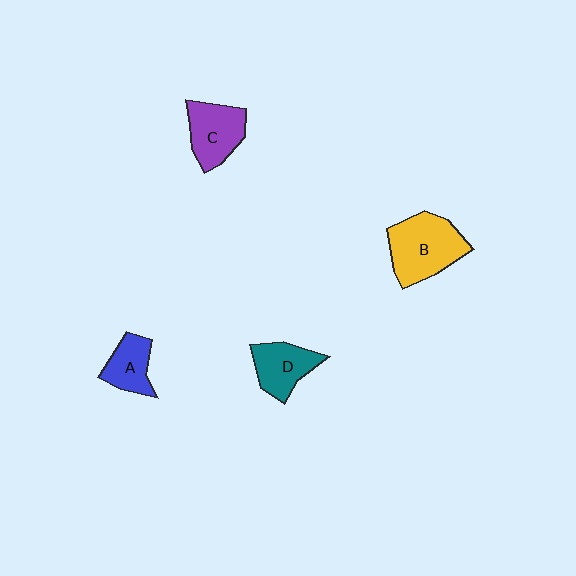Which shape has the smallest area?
Shape A (blue).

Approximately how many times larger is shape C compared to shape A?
Approximately 1.4 times.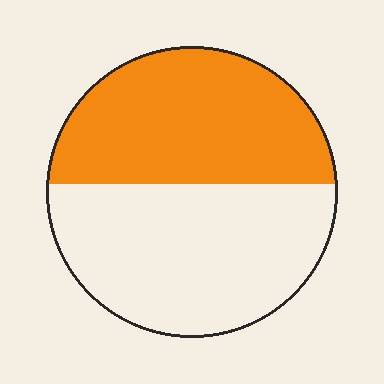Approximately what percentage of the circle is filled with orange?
Approximately 45%.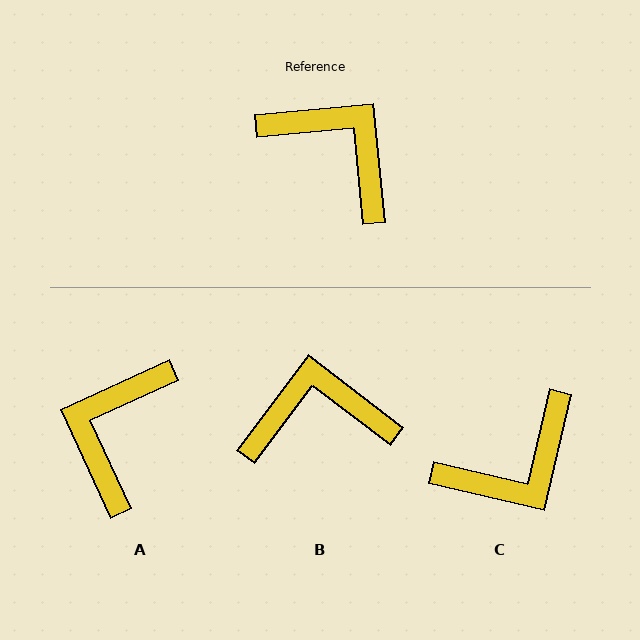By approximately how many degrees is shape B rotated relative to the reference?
Approximately 47 degrees counter-clockwise.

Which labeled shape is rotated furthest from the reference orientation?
A, about 109 degrees away.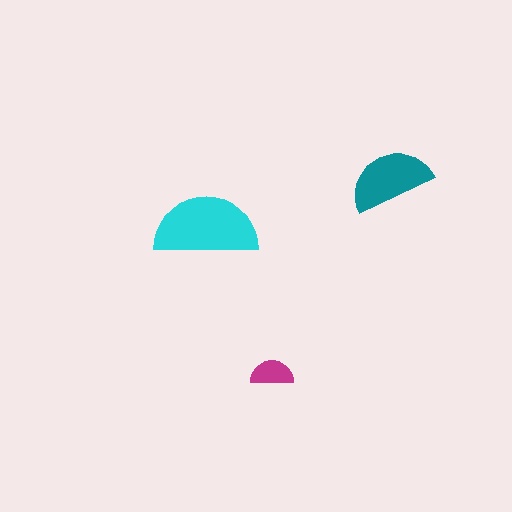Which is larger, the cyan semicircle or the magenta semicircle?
The cyan one.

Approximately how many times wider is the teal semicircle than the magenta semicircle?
About 2 times wider.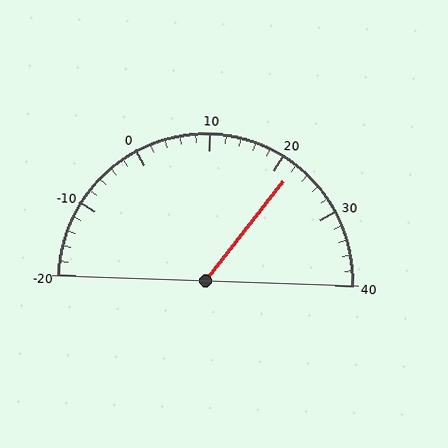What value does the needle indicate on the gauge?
The needle indicates approximately 22.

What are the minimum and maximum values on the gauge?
The gauge ranges from -20 to 40.